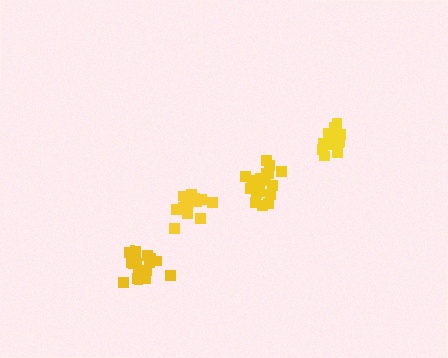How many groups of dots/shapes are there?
There are 4 groups.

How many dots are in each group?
Group 1: 14 dots, Group 2: 16 dots, Group 3: 18 dots, Group 4: 18 dots (66 total).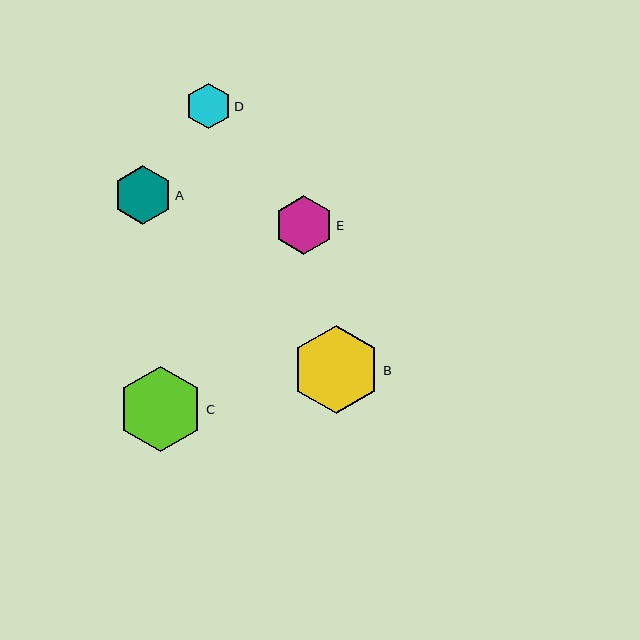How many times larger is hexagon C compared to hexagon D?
Hexagon C is approximately 1.9 times the size of hexagon D.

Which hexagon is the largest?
Hexagon B is the largest with a size of approximately 88 pixels.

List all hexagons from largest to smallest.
From largest to smallest: B, C, A, E, D.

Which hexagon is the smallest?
Hexagon D is the smallest with a size of approximately 46 pixels.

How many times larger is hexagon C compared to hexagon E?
Hexagon C is approximately 1.4 times the size of hexagon E.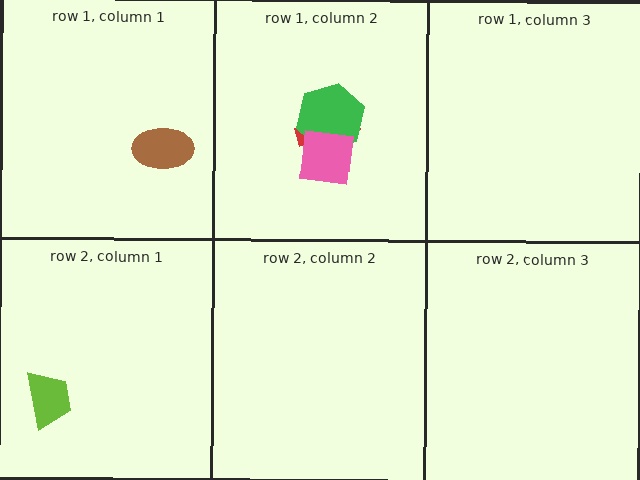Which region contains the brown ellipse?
The row 1, column 1 region.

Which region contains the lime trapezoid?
The row 2, column 1 region.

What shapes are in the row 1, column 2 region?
The red cross, the green hexagon, the pink square.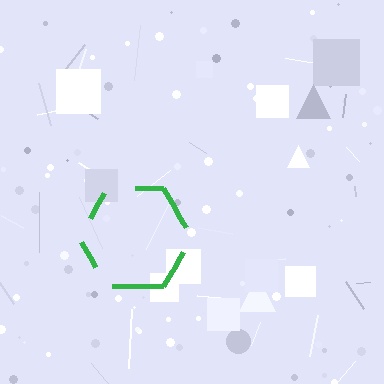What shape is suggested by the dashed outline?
The dashed outline suggests a hexagon.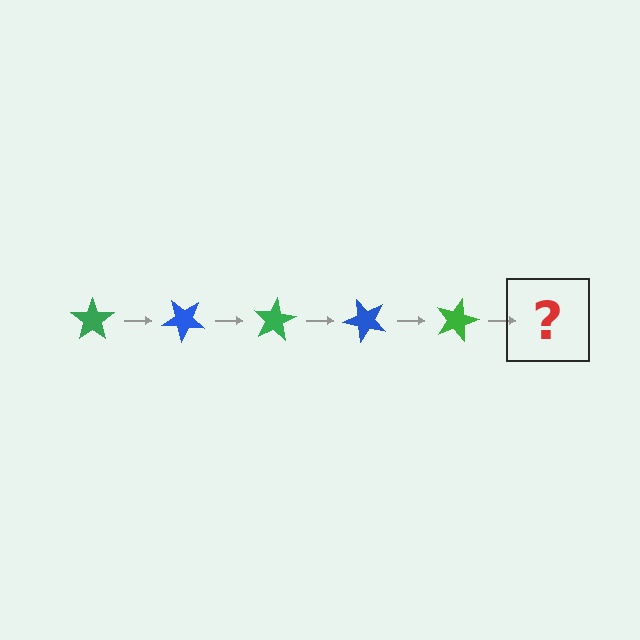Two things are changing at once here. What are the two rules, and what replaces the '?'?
The two rules are that it rotates 40 degrees each step and the color cycles through green and blue. The '?' should be a blue star, rotated 200 degrees from the start.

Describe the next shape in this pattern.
It should be a blue star, rotated 200 degrees from the start.